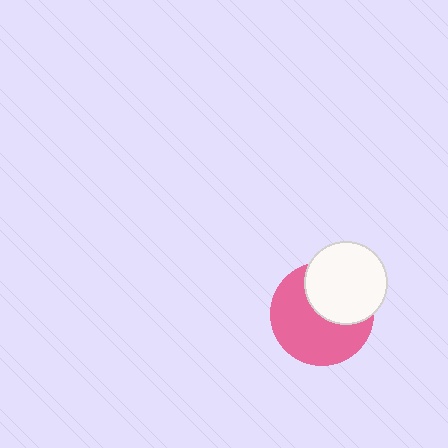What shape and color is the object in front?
The object in front is a white circle.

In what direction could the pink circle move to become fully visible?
The pink circle could move toward the lower-left. That would shift it out from behind the white circle entirely.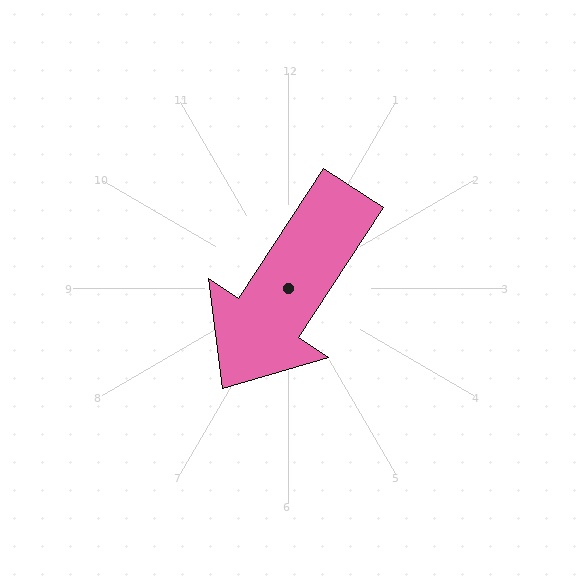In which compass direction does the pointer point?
Southwest.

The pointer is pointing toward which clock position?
Roughly 7 o'clock.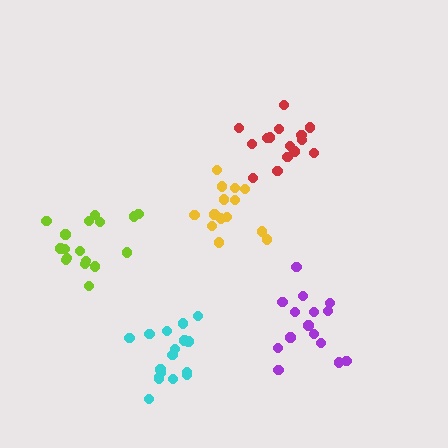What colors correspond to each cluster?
The clusters are colored: red, lime, purple, yellow, cyan.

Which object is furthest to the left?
The lime cluster is leftmost.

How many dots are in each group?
Group 1: 15 dots, Group 2: 17 dots, Group 3: 15 dots, Group 4: 14 dots, Group 5: 17 dots (78 total).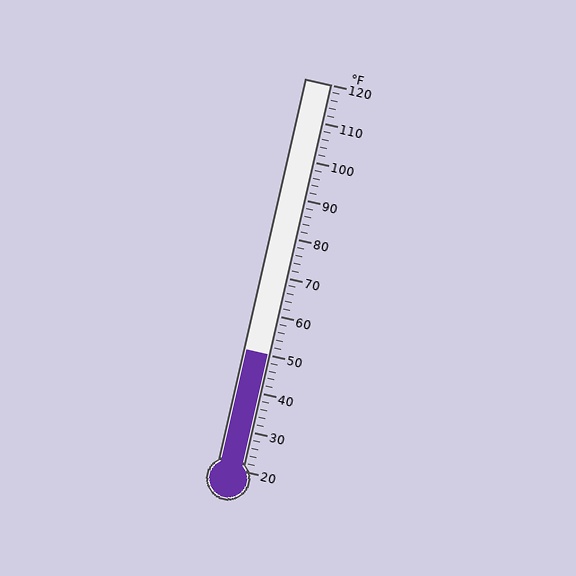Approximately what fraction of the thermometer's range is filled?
The thermometer is filled to approximately 30% of its range.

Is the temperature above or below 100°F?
The temperature is below 100°F.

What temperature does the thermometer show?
The thermometer shows approximately 50°F.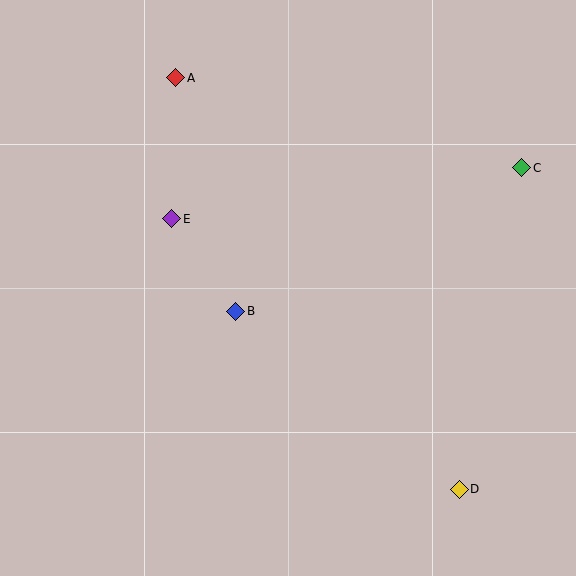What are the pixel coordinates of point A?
Point A is at (176, 78).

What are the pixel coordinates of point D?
Point D is at (459, 489).